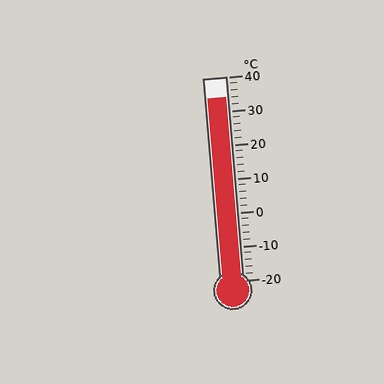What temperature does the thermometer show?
The thermometer shows approximately 34°C.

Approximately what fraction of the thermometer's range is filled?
The thermometer is filled to approximately 90% of its range.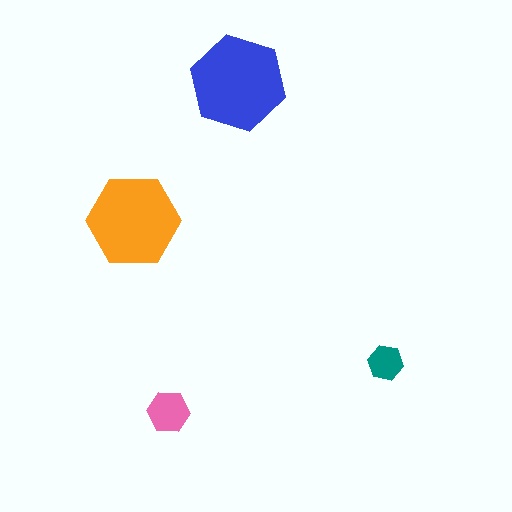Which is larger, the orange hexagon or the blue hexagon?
The blue one.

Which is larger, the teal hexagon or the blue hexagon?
The blue one.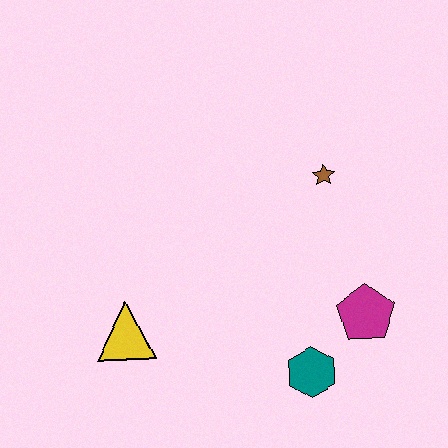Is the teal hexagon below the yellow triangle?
Yes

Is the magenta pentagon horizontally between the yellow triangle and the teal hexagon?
No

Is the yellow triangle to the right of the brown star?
No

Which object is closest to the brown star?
The magenta pentagon is closest to the brown star.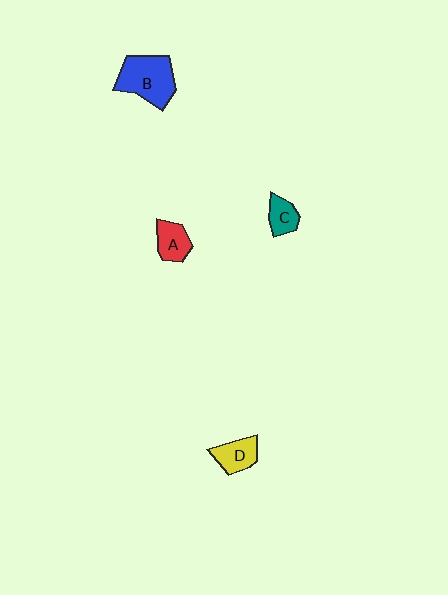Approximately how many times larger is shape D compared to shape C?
Approximately 1.3 times.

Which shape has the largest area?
Shape B (blue).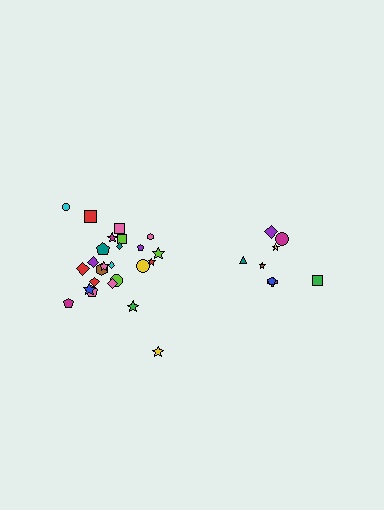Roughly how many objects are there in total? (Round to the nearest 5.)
Roughly 35 objects in total.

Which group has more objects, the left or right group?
The left group.